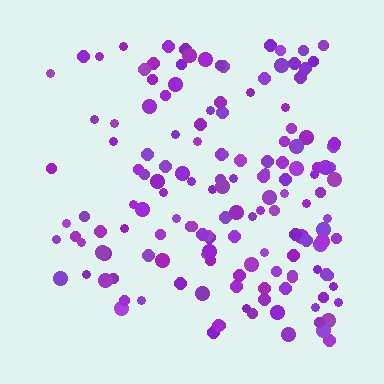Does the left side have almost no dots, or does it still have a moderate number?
Still a moderate number, just noticeably fewer than the right.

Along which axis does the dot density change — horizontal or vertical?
Horizontal.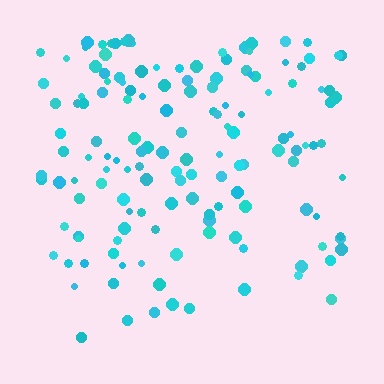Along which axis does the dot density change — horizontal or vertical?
Vertical.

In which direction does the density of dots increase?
From bottom to top, with the top side densest.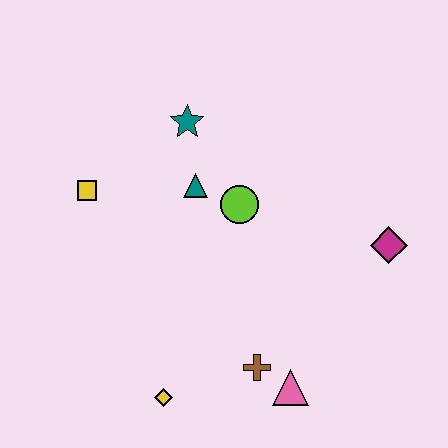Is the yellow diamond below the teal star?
Yes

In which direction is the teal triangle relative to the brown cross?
The teal triangle is above the brown cross.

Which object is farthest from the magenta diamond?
The yellow square is farthest from the magenta diamond.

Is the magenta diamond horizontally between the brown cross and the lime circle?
No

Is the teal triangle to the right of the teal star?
Yes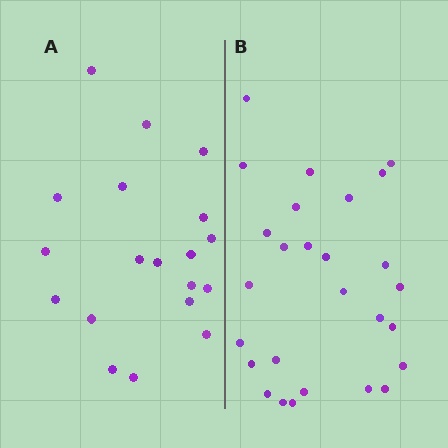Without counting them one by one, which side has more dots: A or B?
Region B (the right region) has more dots.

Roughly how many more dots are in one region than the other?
Region B has roughly 8 or so more dots than region A.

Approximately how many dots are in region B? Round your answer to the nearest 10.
About 30 dots. (The exact count is 27, which rounds to 30.)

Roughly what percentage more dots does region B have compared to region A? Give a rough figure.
About 40% more.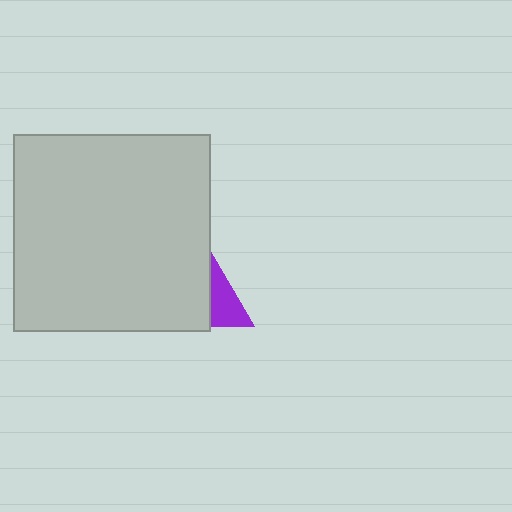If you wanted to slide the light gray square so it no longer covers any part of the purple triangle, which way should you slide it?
Slide it left — that is the most direct way to separate the two shapes.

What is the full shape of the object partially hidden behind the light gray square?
The partially hidden object is a purple triangle.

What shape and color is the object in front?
The object in front is a light gray square.